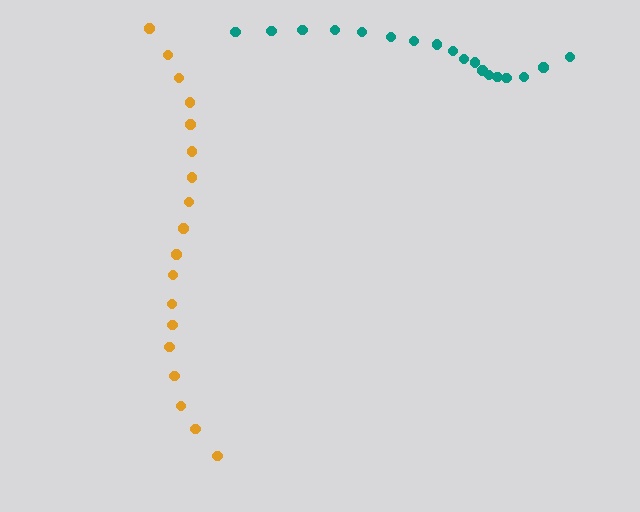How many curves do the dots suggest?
There are 2 distinct paths.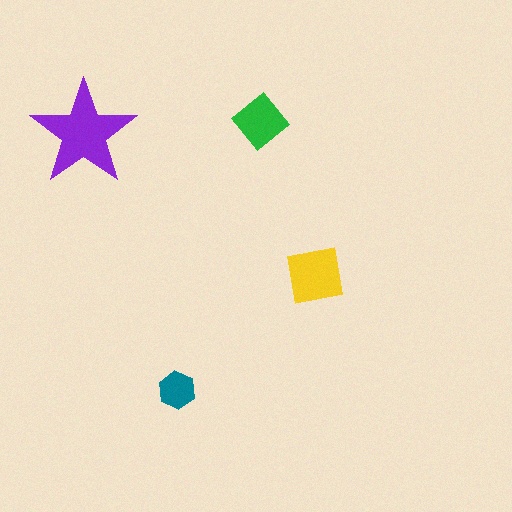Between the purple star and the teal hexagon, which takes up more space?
The purple star.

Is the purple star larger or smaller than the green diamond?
Larger.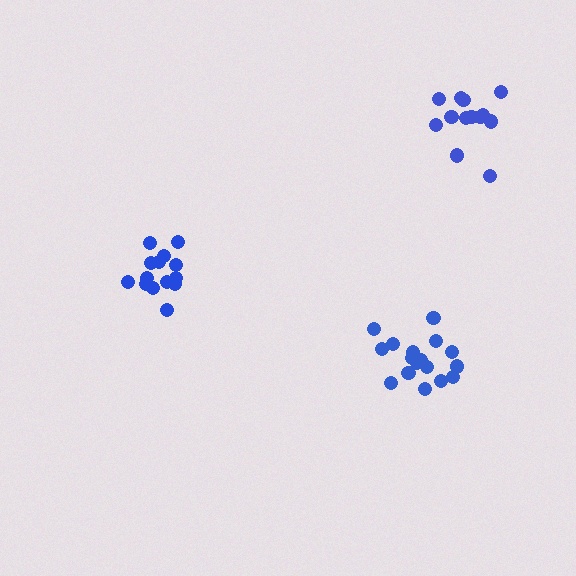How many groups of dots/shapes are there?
There are 3 groups.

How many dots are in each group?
Group 1: 15 dots, Group 2: 13 dots, Group 3: 17 dots (45 total).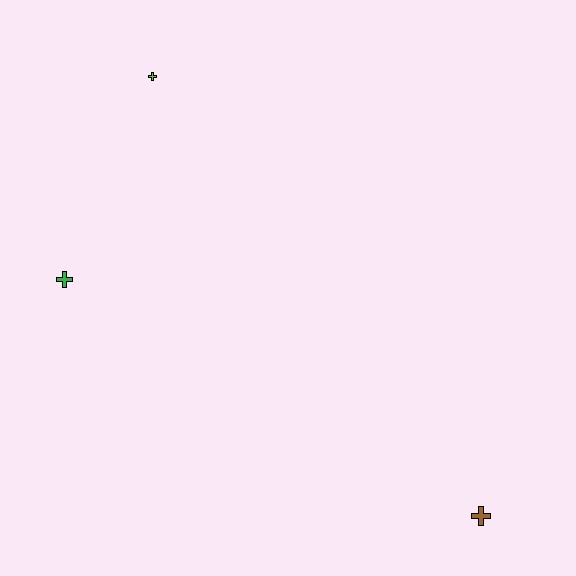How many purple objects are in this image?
There are no purple objects.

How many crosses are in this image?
There are 3 crosses.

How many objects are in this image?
There are 3 objects.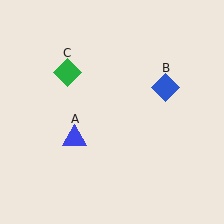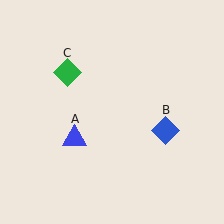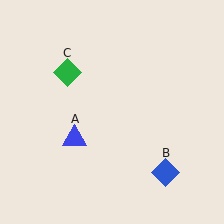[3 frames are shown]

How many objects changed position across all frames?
1 object changed position: blue diamond (object B).